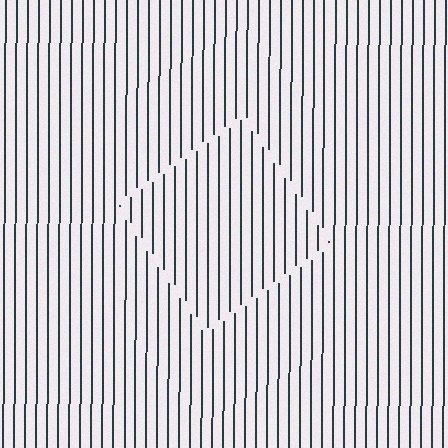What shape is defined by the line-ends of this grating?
An illusory square. The interior of the shape contains the same grating, shifted by half a period — the contour is defined by the phase discontinuity where line-ends from the inner and outer gratings abut.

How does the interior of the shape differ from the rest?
The interior of the shape contains the same grating, shifted by half a period — the contour is defined by the phase discontinuity where line-ends from the inner and outer gratings abut.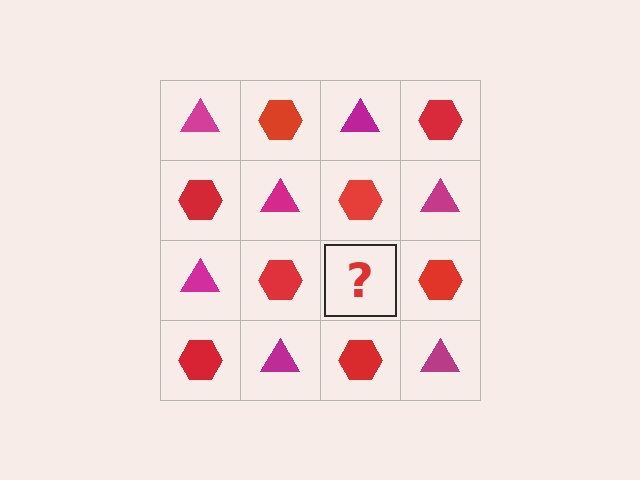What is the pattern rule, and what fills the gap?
The rule is that it alternates magenta triangle and red hexagon in a checkerboard pattern. The gap should be filled with a magenta triangle.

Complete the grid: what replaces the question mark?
The question mark should be replaced with a magenta triangle.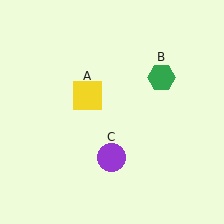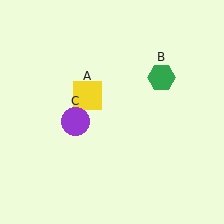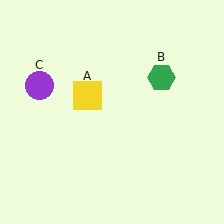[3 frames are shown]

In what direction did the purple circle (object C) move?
The purple circle (object C) moved up and to the left.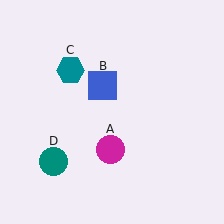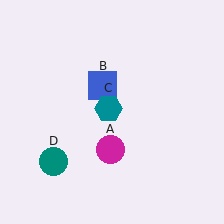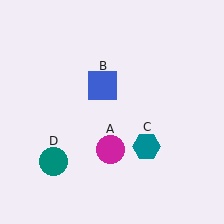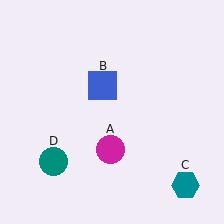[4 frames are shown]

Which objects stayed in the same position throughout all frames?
Magenta circle (object A) and blue square (object B) and teal circle (object D) remained stationary.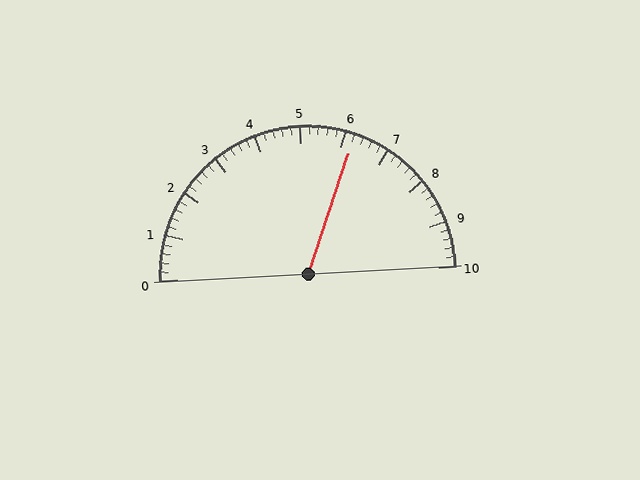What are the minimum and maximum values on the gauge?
The gauge ranges from 0 to 10.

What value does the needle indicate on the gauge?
The needle indicates approximately 6.2.